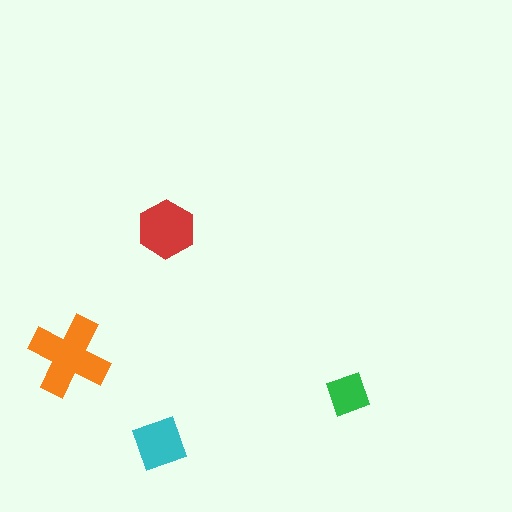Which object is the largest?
The orange cross.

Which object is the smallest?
The green diamond.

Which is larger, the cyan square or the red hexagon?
The red hexagon.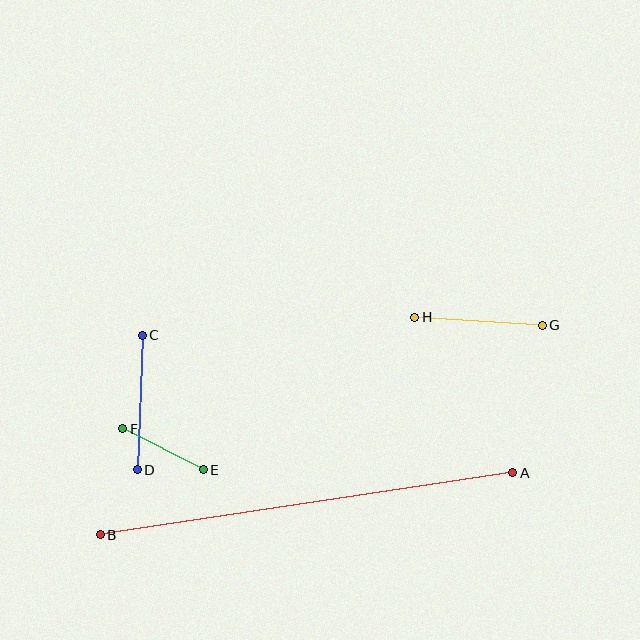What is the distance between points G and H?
The distance is approximately 128 pixels.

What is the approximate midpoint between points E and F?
The midpoint is at approximately (163, 449) pixels.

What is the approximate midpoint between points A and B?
The midpoint is at approximately (306, 504) pixels.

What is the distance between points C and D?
The distance is approximately 135 pixels.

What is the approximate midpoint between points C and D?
The midpoint is at approximately (140, 403) pixels.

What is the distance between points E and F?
The distance is approximately 90 pixels.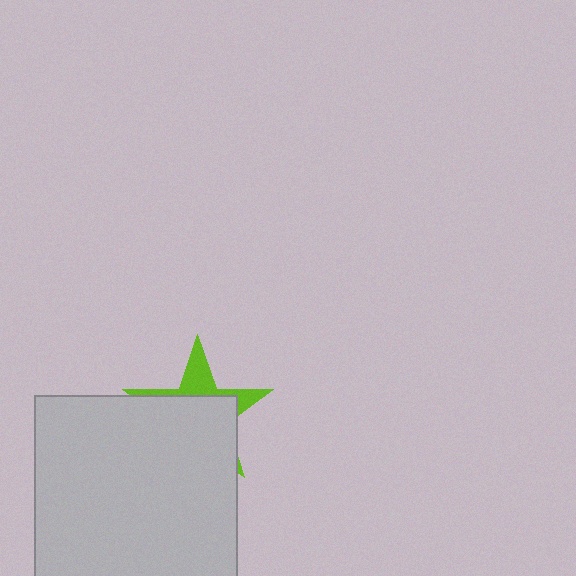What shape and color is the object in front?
The object in front is a light gray square.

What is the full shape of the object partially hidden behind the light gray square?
The partially hidden object is a lime star.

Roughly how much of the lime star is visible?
A small part of it is visible (roughly 31%).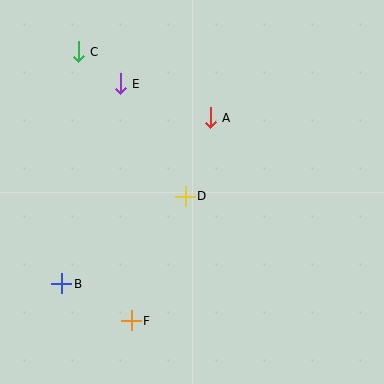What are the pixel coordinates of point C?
Point C is at (78, 52).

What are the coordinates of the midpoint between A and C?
The midpoint between A and C is at (144, 85).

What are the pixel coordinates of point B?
Point B is at (62, 284).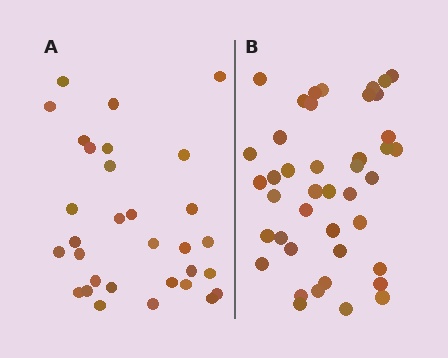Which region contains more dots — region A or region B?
Region B (the right region) has more dots.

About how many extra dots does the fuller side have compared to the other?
Region B has roughly 12 or so more dots than region A.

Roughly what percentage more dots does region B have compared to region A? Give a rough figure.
About 35% more.